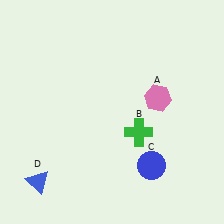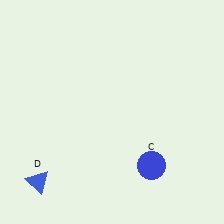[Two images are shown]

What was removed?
The pink hexagon (A), the green cross (B) were removed in Image 2.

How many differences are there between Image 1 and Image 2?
There are 2 differences between the two images.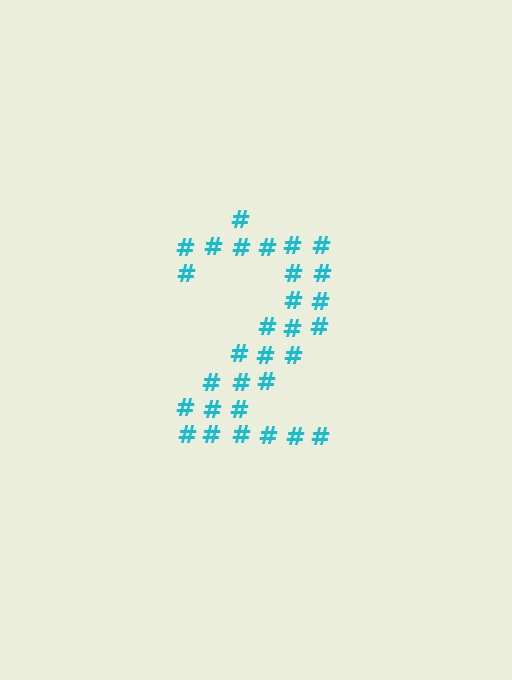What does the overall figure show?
The overall figure shows the digit 2.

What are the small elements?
The small elements are hash symbols.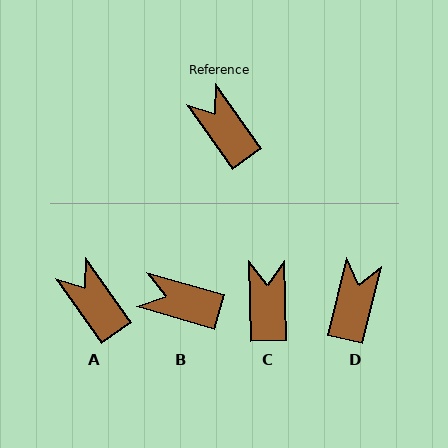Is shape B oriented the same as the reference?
No, it is off by about 39 degrees.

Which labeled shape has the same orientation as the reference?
A.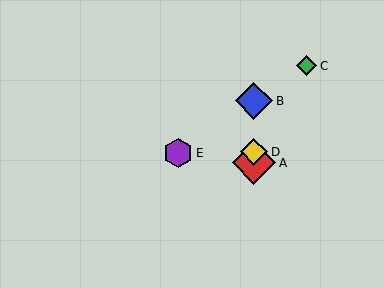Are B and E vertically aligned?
No, B is at x≈254 and E is at x≈178.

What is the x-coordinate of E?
Object E is at x≈178.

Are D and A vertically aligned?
Yes, both are at x≈254.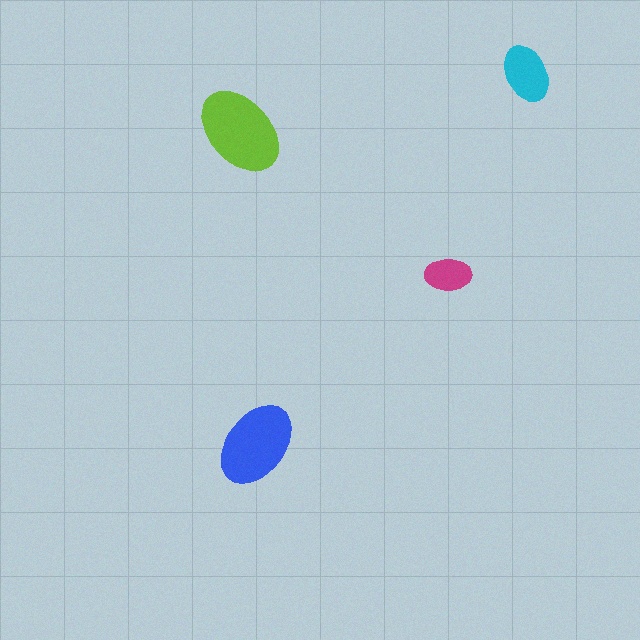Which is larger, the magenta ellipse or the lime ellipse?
The lime one.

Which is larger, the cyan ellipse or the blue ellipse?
The blue one.